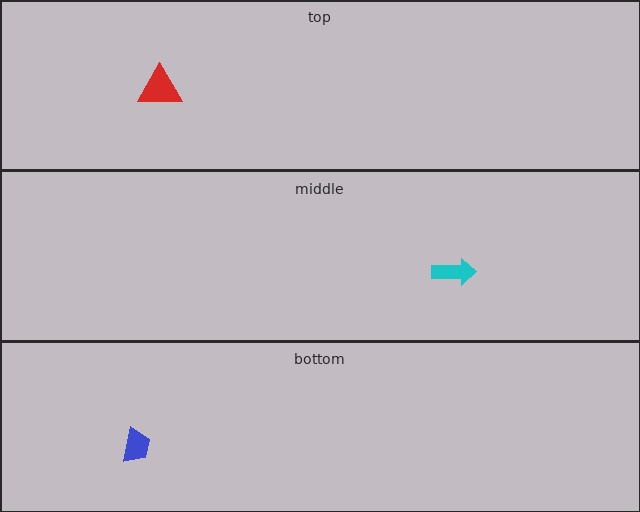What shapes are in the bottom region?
The blue trapezoid.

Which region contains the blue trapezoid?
The bottom region.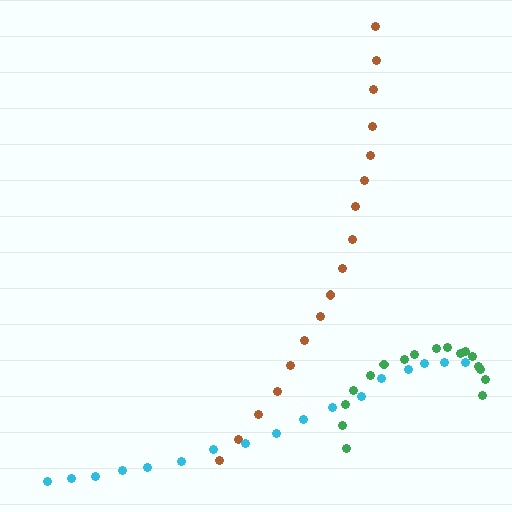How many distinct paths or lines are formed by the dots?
There are 3 distinct paths.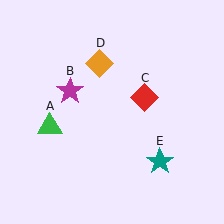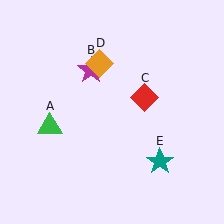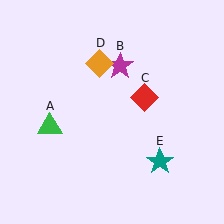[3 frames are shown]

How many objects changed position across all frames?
1 object changed position: magenta star (object B).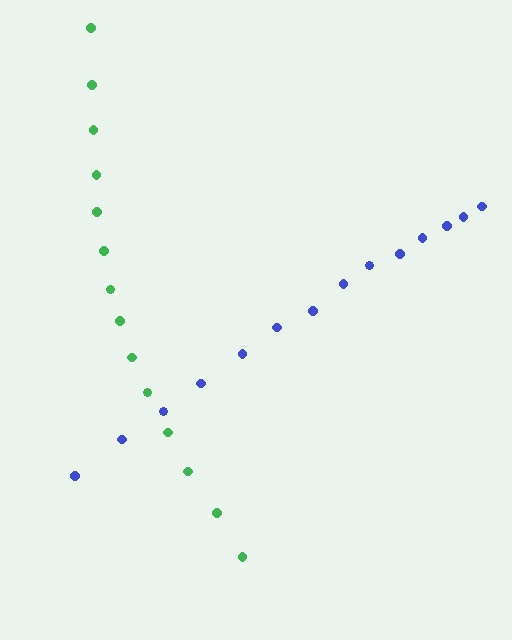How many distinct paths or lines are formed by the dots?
There are 2 distinct paths.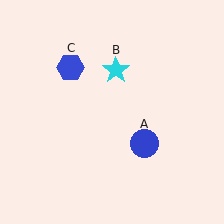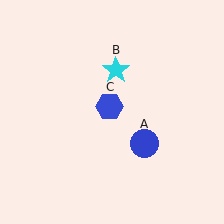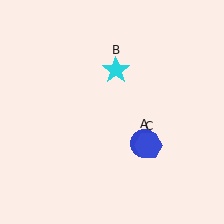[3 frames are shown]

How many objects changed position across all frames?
1 object changed position: blue hexagon (object C).